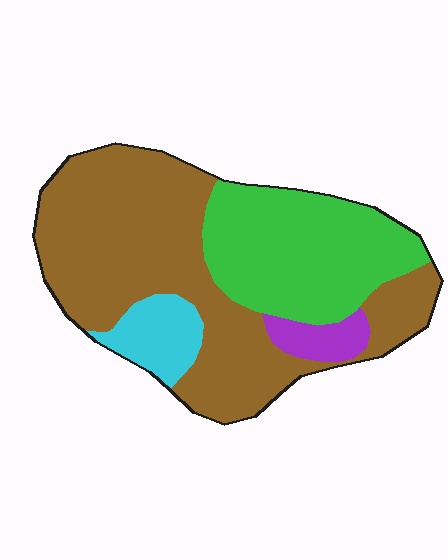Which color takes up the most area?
Brown, at roughly 55%.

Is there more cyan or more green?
Green.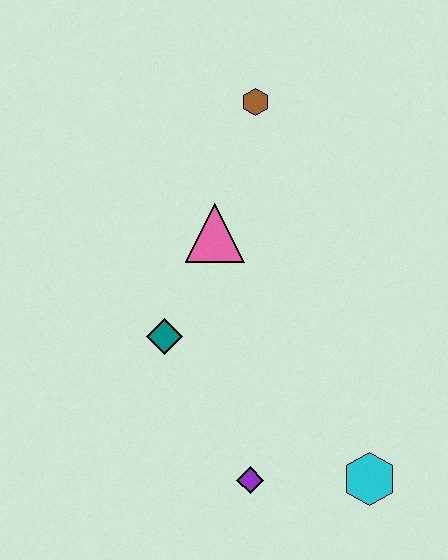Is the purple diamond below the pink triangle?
Yes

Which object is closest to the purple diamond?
The cyan hexagon is closest to the purple diamond.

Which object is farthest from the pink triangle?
The cyan hexagon is farthest from the pink triangle.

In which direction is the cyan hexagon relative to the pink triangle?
The cyan hexagon is below the pink triangle.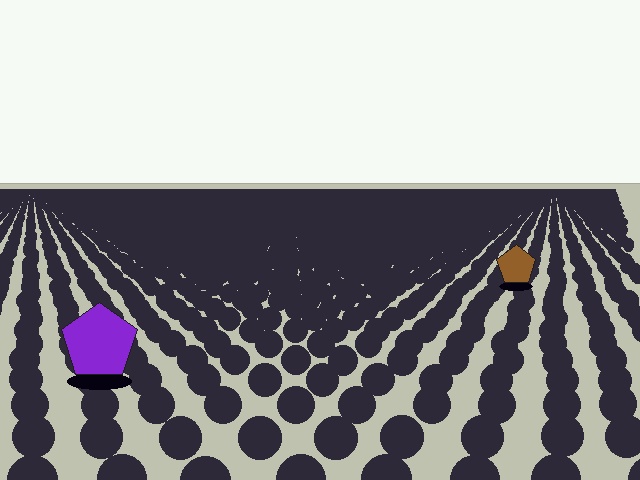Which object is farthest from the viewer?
The brown pentagon is farthest from the viewer. It appears smaller and the ground texture around it is denser.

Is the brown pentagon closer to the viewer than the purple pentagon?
No. The purple pentagon is closer — you can tell from the texture gradient: the ground texture is coarser near it.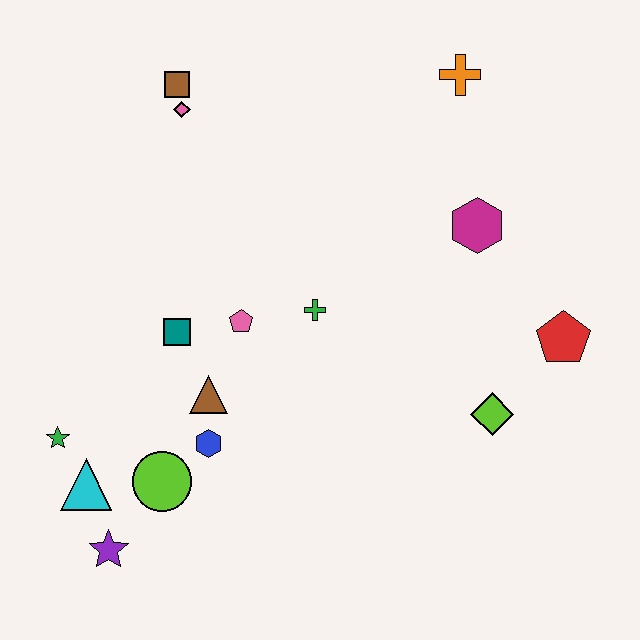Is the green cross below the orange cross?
Yes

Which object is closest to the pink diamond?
The brown square is closest to the pink diamond.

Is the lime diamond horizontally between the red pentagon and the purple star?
Yes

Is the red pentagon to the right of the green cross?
Yes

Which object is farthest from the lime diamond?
The brown square is farthest from the lime diamond.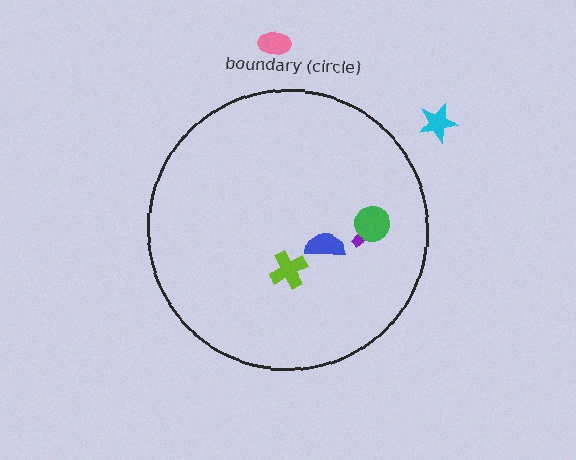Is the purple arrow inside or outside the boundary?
Inside.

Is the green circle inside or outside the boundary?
Inside.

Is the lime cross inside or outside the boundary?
Inside.